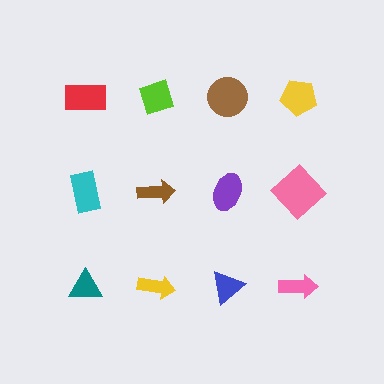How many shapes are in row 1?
4 shapes.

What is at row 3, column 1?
A teal triangle.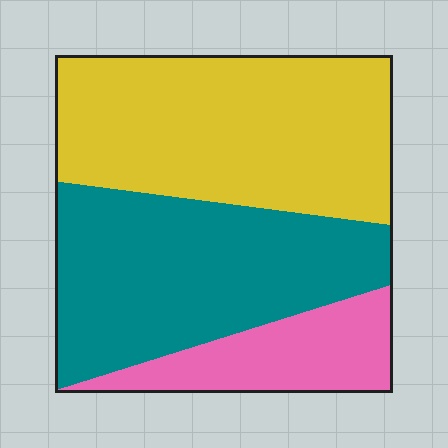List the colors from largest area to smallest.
From largest to smallest: yellow, teal, pink.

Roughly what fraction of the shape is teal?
Teal takes up between a third and a half of the shape.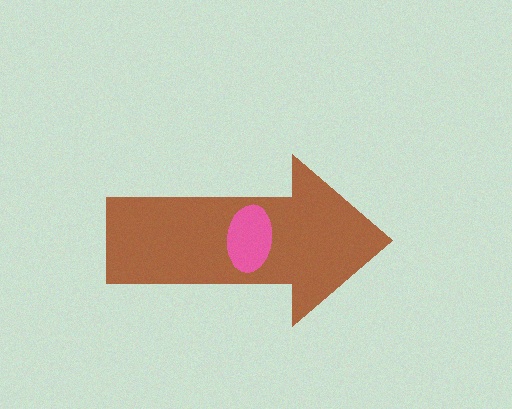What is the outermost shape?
The brown arrow.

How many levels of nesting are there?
2.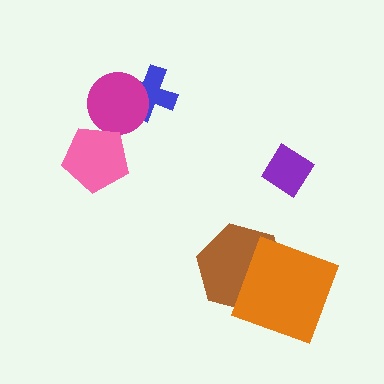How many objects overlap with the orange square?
1 object overlaps with the orange square.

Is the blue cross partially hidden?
Yes, it is partially covered by another shape.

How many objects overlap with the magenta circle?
2 objects overlap with the magenta circle.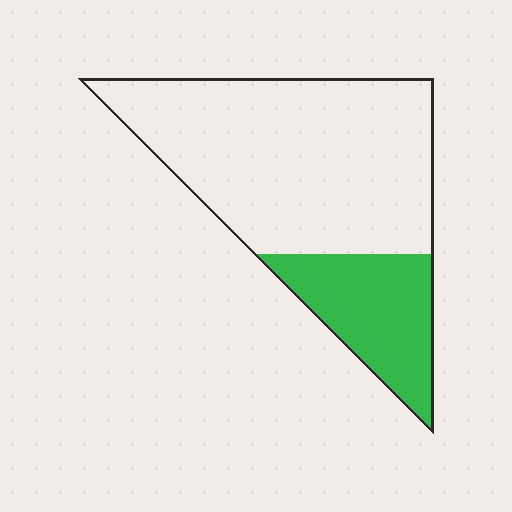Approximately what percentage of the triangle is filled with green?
Approximately 25%.